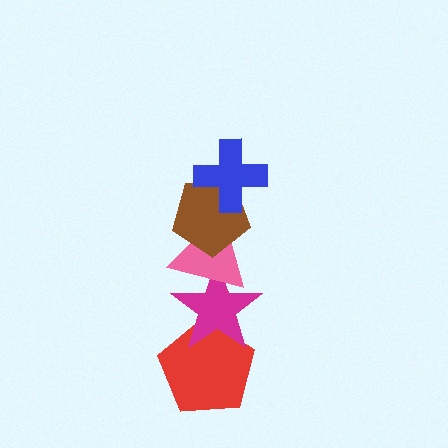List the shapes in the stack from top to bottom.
From top to bottom: the blue cross, the brown pentagon, the pink triangle, the magenta star, the red pentagon.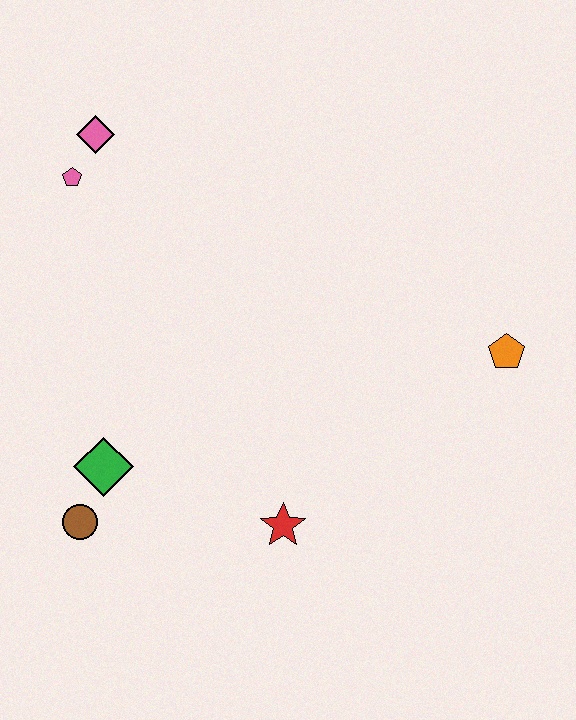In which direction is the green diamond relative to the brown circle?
The green diamond is above the brown circle.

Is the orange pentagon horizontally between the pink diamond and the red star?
No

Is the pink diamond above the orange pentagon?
Yes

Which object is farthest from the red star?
The pink diamond is farthest from the red star.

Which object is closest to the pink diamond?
The pink pentagon is closest to the pink diamond.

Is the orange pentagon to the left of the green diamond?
No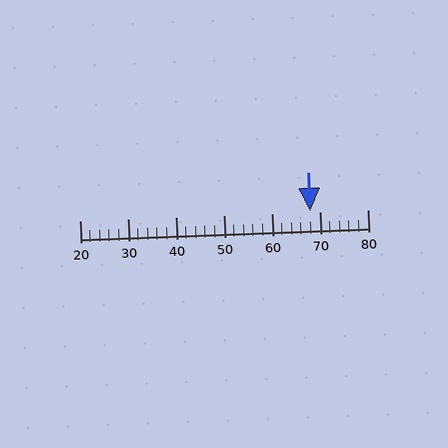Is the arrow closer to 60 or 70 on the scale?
The arrow is closer to 70.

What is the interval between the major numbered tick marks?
The major tick marks are spaced 10 units apart.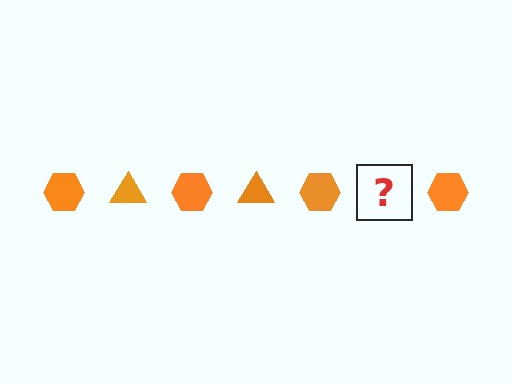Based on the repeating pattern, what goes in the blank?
The blank should be an orange triangle.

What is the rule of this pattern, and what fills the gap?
The rule is that the pattern cycles through hexagon, triangle shapes in orange. The gap should be filled with an orange triangle.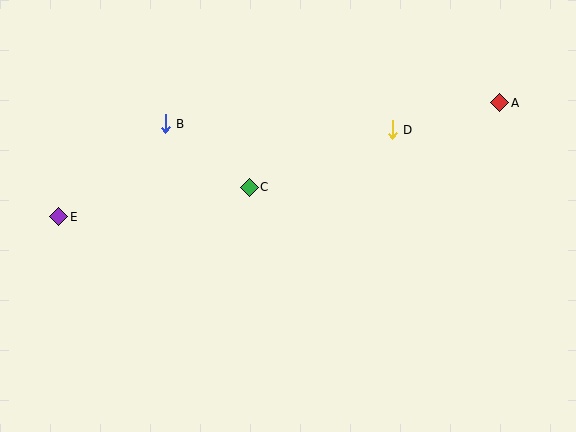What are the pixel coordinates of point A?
Point A is at (500, 103).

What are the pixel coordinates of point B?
Point B is at (165, 124).